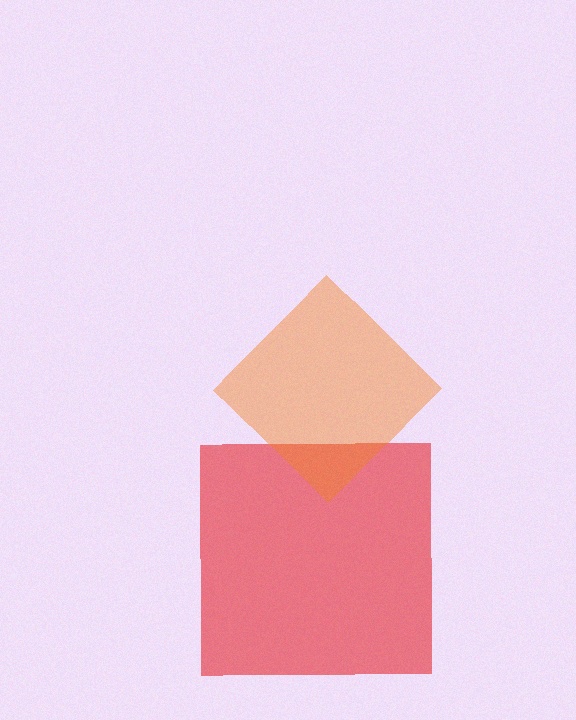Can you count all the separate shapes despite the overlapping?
Yes, there are 2 separate shapes.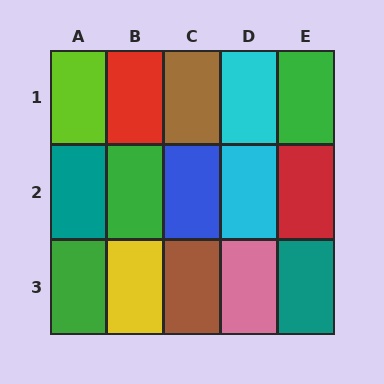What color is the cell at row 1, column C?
Brown.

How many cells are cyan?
2 cells are cyan.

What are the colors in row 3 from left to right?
Green, yellow, brown, pink, teal.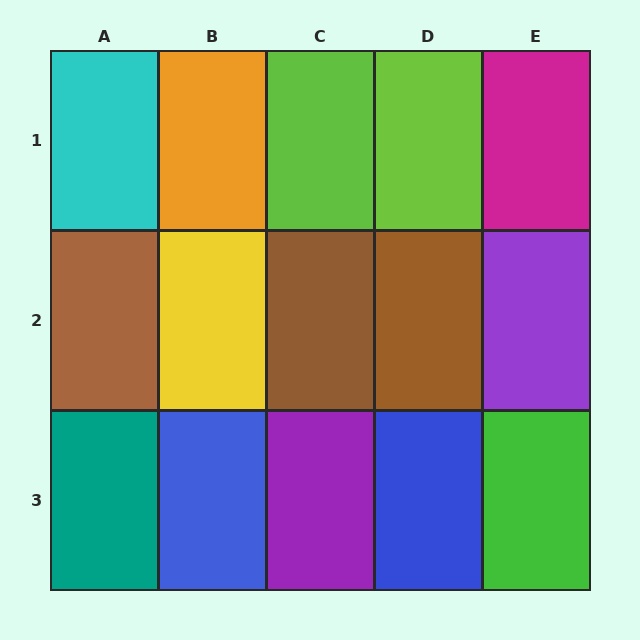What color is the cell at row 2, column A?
Brown.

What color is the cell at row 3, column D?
Blue.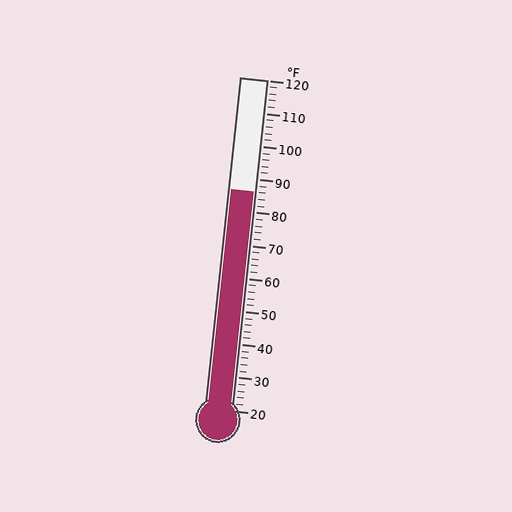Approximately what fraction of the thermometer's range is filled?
The thermometer is filled to approximately 65% of its range.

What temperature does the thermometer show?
The thermometer shows approximately 86°F.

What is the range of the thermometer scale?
The thermometer scale ranges from 20°F to 120°F.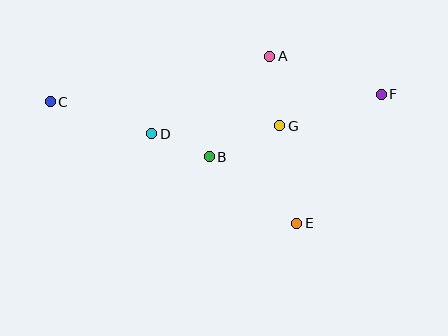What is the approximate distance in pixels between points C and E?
The distance between C and E is approximately 275 pixels.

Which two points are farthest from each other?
Points C and F are farthest from each other.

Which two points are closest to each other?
Points B and D are closest to each other.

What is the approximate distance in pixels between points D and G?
The distance between D and G is approximately 129 pixels.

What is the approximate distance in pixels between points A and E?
The distance between A and E is approximately 169 pixels.